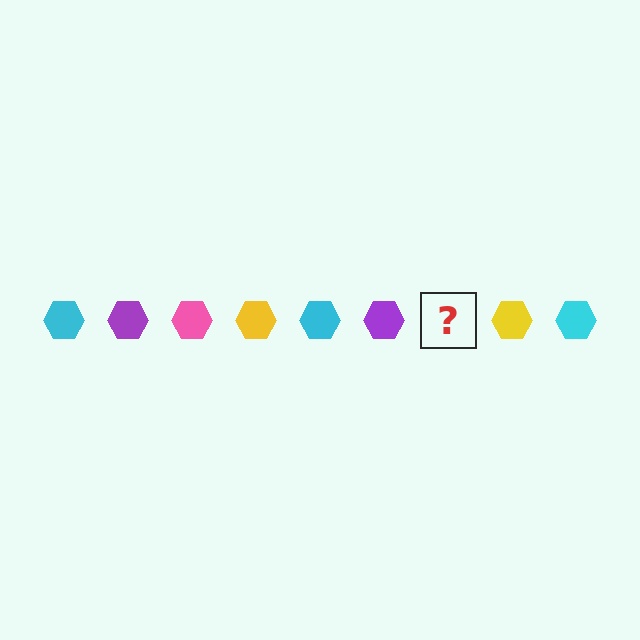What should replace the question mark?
The question mark should be replaced with a pink hexagon.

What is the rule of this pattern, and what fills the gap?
The rule is that the pattern cycles through cyan, purple, pink, yellow hexagons. The gap should be filled with a pink hexagon.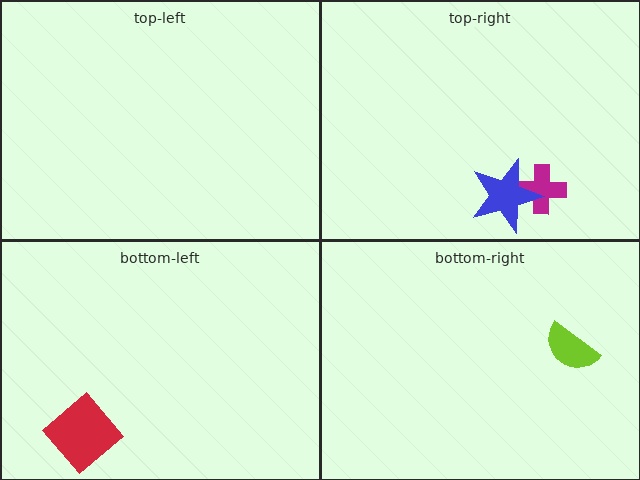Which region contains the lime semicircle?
The bottom-right region.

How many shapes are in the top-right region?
2.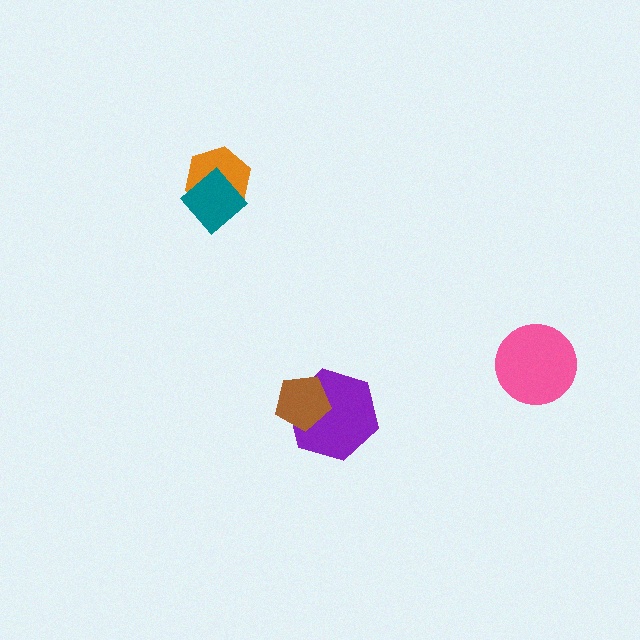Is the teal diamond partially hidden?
No, no other shape covers it.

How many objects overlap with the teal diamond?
1 object overlaps with the teal diamond.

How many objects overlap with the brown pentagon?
1 object overlaps with the brown pentagon.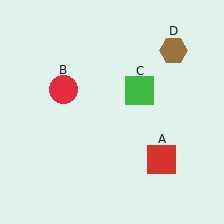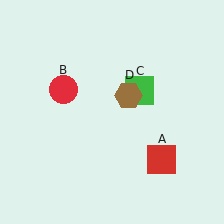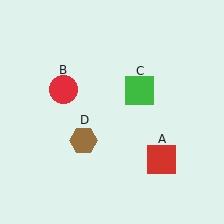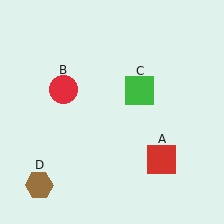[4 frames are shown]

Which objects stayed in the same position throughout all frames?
Red square (object A) and red circle (object B) and green square (object C) remained stationary.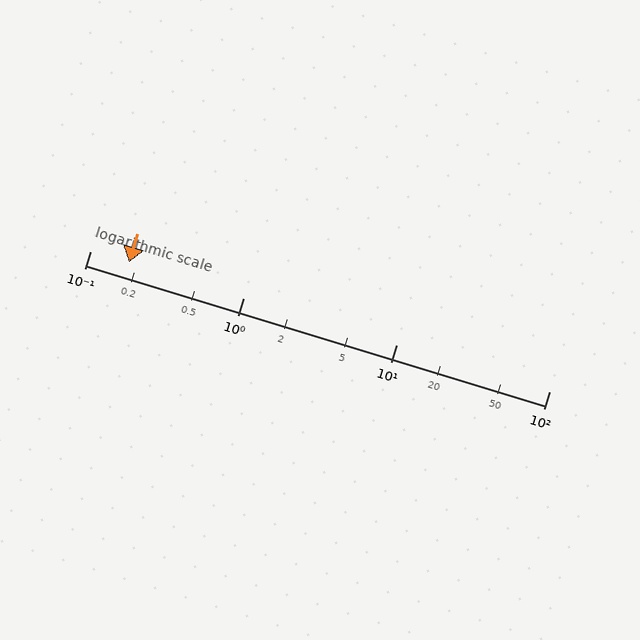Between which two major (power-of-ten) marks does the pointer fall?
The pointer is between 0.1 and 1.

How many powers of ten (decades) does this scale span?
The scale spans 3 decades, from 0.1 to 100.